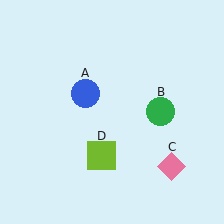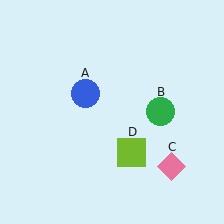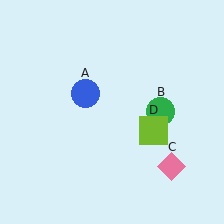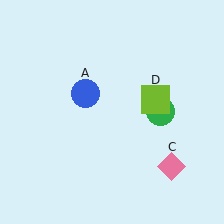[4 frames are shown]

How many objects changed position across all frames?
1 object changed position: lime square (object D).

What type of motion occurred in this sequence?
The lime square (object D) rotated counterclockwise around the center of the scene.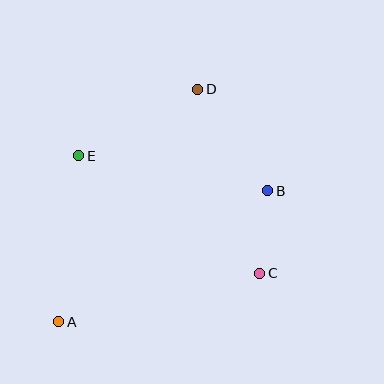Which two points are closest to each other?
Points B and C are closest to each other.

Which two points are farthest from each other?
Points A and D are farthest from each other.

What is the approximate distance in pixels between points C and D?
The distance between C and D is approximately 194 pixels.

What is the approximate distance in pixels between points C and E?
The distance between C and E is approximately 216 pixels.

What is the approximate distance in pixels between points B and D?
The distance between B and D is approximately 123 pixels.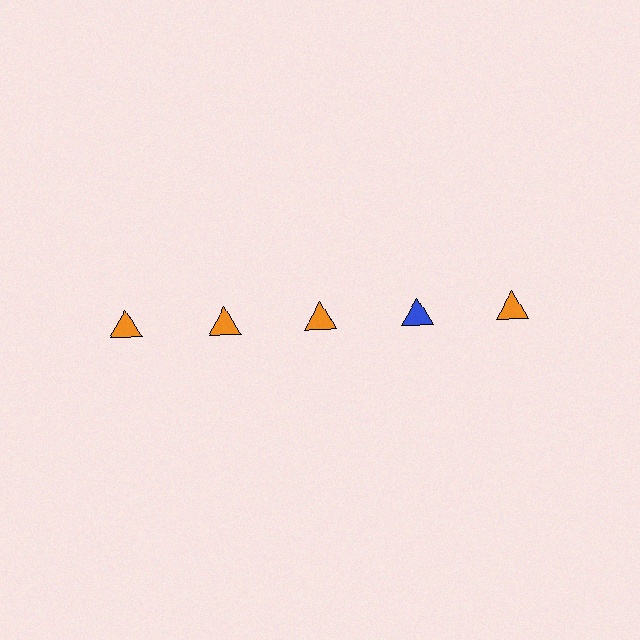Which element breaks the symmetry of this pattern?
The blue triangle in the top row, second from right column breaks the symmetry. All other shapes are orange triangles.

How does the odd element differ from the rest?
It has a different color: blue instead of orange.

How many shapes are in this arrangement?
There are 5 shapes arranged in a grid pattern.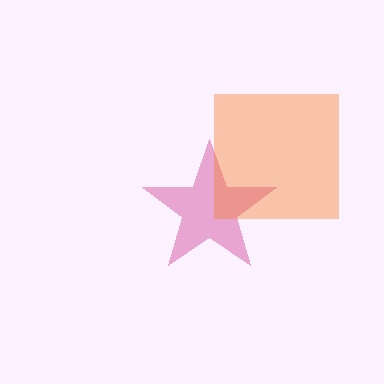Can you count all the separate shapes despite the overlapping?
Yes, there are 2 separate shapes.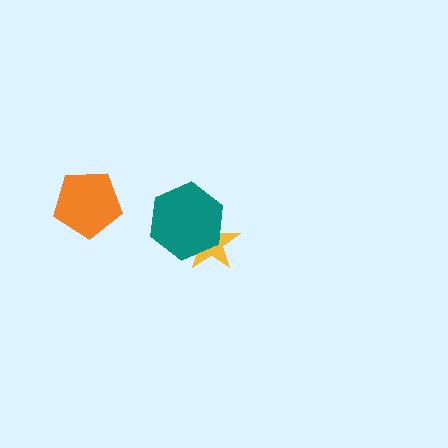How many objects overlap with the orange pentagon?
0 objects overlap with the orange pentagon.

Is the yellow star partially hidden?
Yes, it is partially covered by another shape.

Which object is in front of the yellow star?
The teal hexagon is in front of the yellow star.